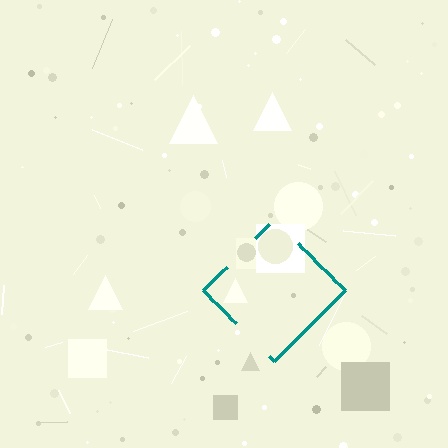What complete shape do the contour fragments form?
The contour fragments form a diamond.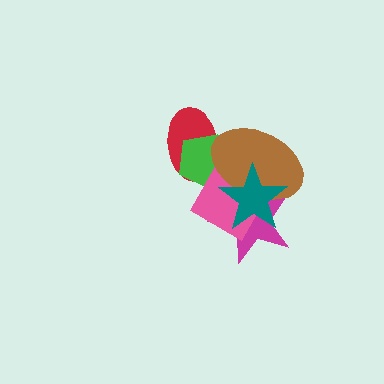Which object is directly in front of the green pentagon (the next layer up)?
The pink diamond is directly in front of the green pentagon.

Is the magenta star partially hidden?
Yes, it is partially covered by another shape.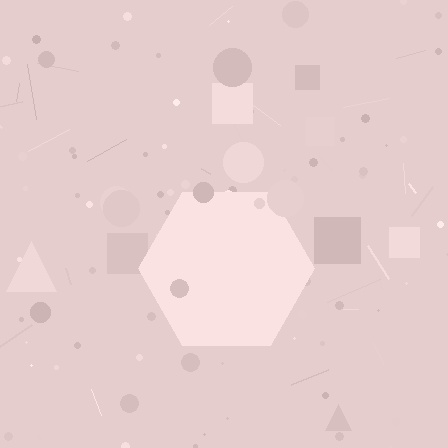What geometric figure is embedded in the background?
A hexagon is embedded in the background.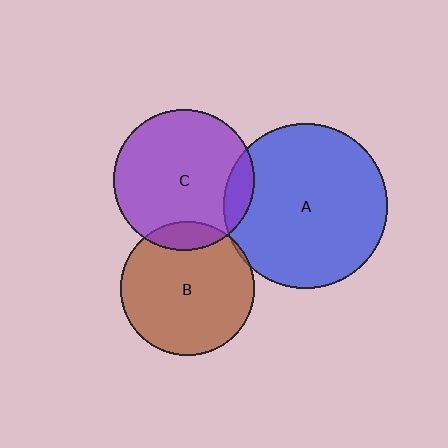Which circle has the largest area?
Circle A (blue).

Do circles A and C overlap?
Yes.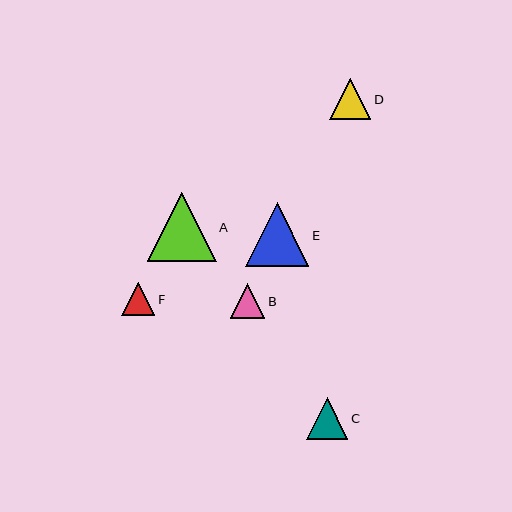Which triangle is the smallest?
Triangle F is the smallest with a size of approximately 33 pixels.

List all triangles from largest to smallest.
From largest to smallest: A, E, C, D, B, F.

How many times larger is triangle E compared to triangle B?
Triangle E is approximately 1.8 times the size of triangle B.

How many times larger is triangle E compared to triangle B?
Triangle E is approximately 1.8 times the size of triangle B.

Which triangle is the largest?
Triangle A is the largest with a size of approximately 69 pixels.